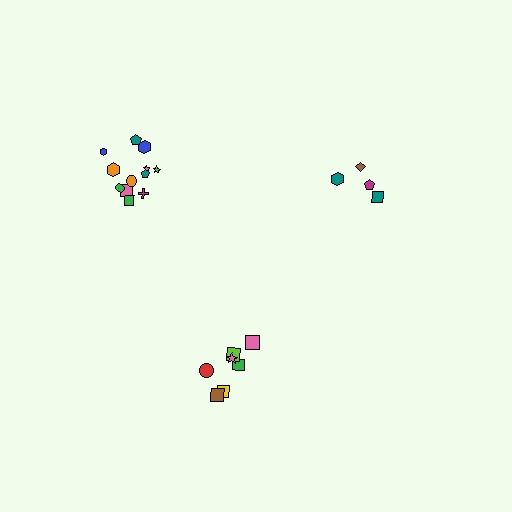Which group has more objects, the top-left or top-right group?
The top-left group.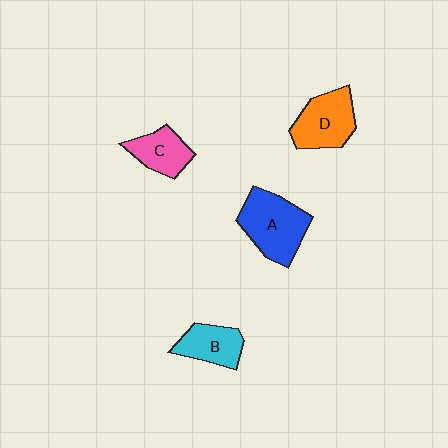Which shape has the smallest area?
Shape C (pink).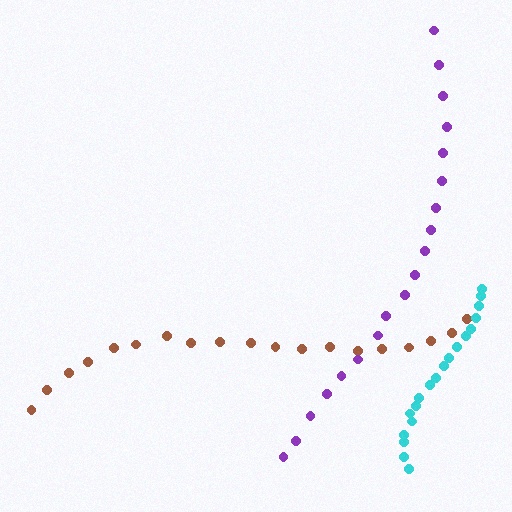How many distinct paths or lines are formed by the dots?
There are 3 distinct paths.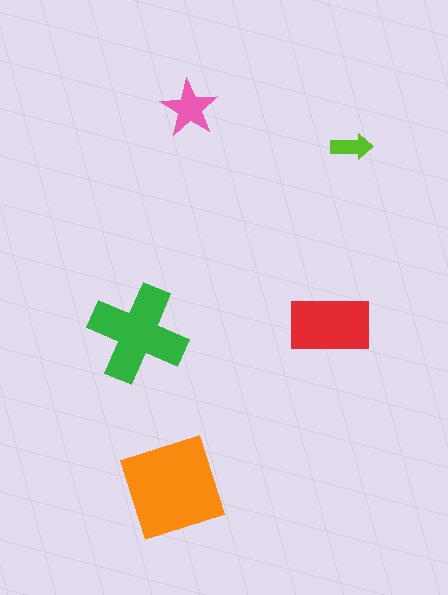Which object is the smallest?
The lime arrow.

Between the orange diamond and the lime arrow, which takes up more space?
The orange diamond.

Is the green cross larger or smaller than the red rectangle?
Larger.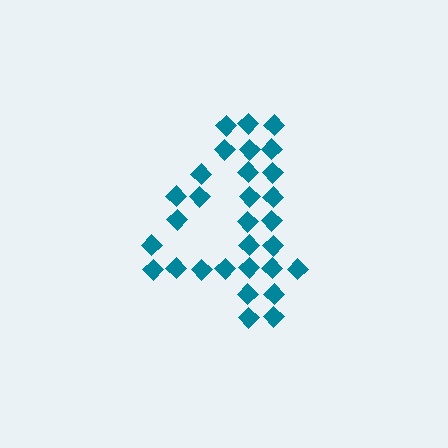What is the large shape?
The large shape is the digit 4.